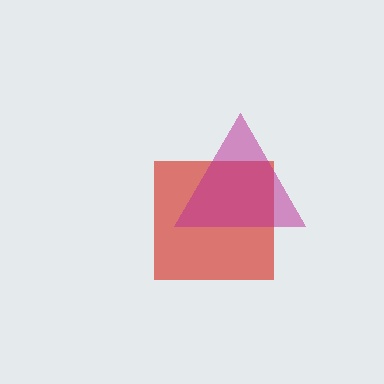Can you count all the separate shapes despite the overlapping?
Yes, there are 2 separate shapes.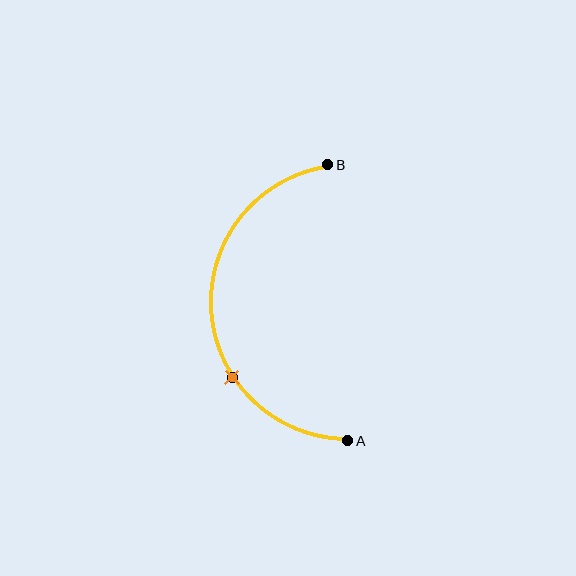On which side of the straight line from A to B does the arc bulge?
The arc bulges to the left of the straight line connecting A and B.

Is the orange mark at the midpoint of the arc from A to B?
No. The orange mark lies on the arc but is closer to endpoint A. The arc midpoint would be at the point on the curve equidistant along the arc from both A and B.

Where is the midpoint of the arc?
The arc midpoint is the point on the curve farthest from the straight line joining A and B. It sits to the left of that line.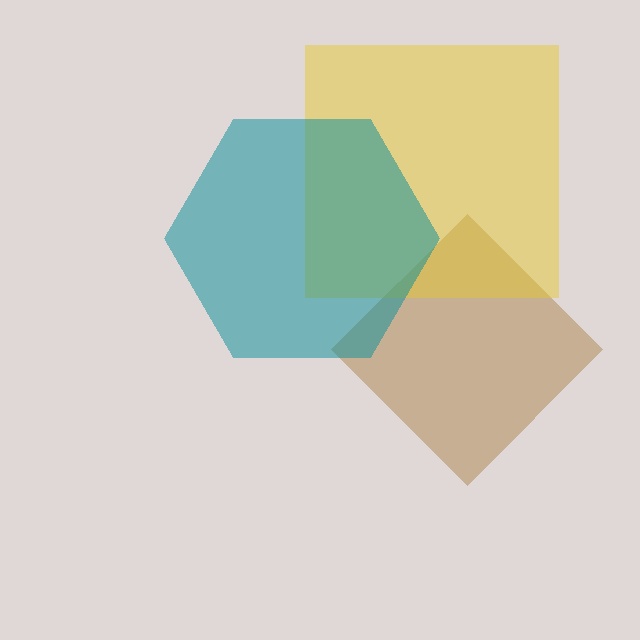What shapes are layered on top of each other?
The layered shapes are: a brown diamond, a yellow square, a teal hexagon.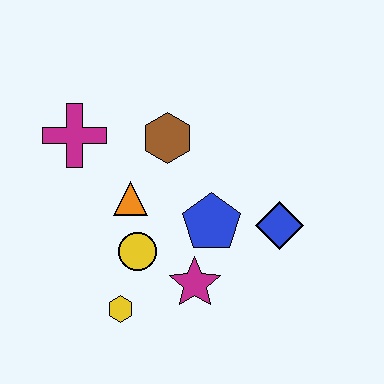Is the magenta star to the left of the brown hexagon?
No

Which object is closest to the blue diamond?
The blue pentagon is closest to the blue diamond.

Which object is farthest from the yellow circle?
The blue diamond is farthest from the yellow circle.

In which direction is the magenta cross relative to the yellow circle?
The magenta cross is above the yellow circle.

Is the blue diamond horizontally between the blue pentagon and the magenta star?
No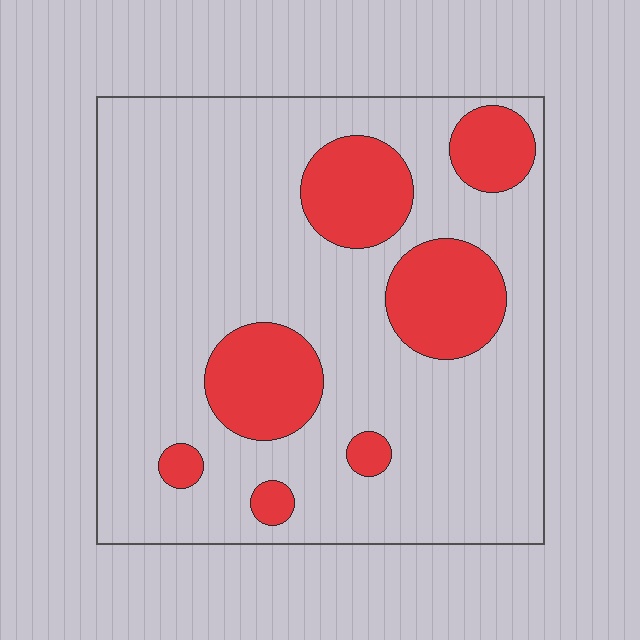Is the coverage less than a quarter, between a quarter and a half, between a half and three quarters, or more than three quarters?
Less than a quarter.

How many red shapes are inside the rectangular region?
7.